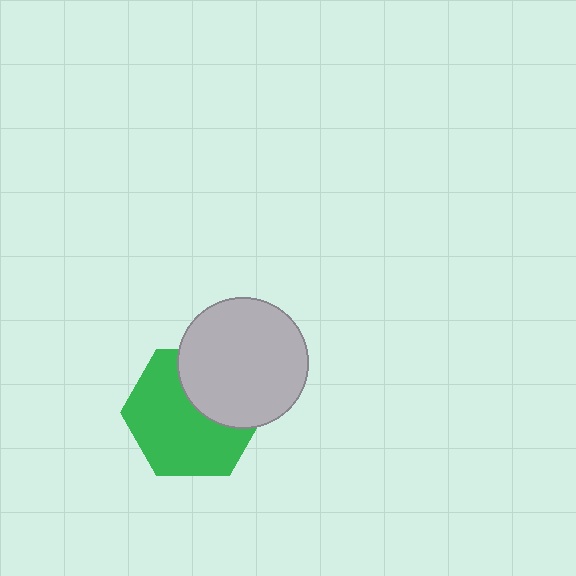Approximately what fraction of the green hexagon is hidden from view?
Roughly 35% of the green hexagon is hidden behind the light gray circle.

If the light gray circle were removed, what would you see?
You would see the complete green hexagon.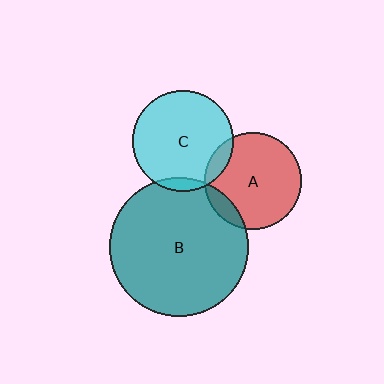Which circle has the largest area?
Circle B (teal).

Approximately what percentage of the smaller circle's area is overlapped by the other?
Approximately 5%.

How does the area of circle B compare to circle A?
Approximately 2.1 times.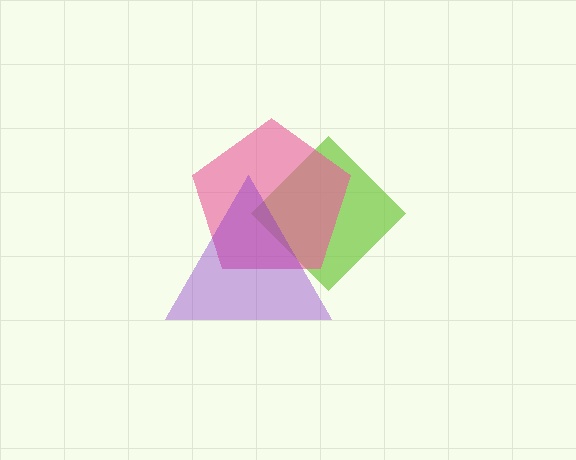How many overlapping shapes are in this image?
There are 3 overlapping shapes in the image.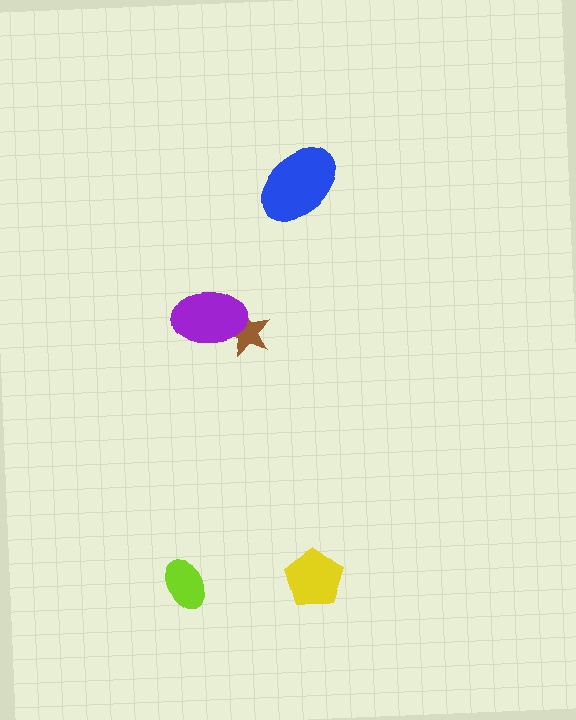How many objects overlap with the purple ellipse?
1 object overlaps with the purple ellipse.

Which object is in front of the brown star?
The purple ellipse is in front of the brown star.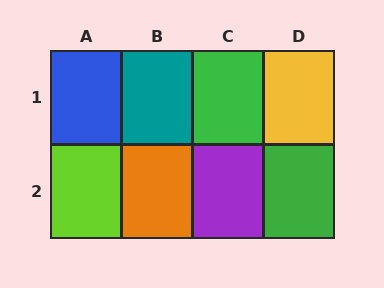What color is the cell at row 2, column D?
Green.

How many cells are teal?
1 cell is teal.